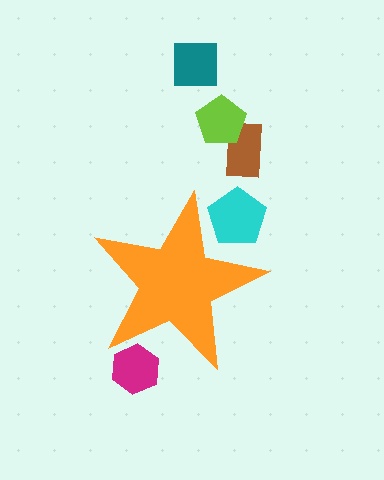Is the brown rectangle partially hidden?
No, the brown rectangle is fully visible.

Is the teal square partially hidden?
No, the teal square is fully visible.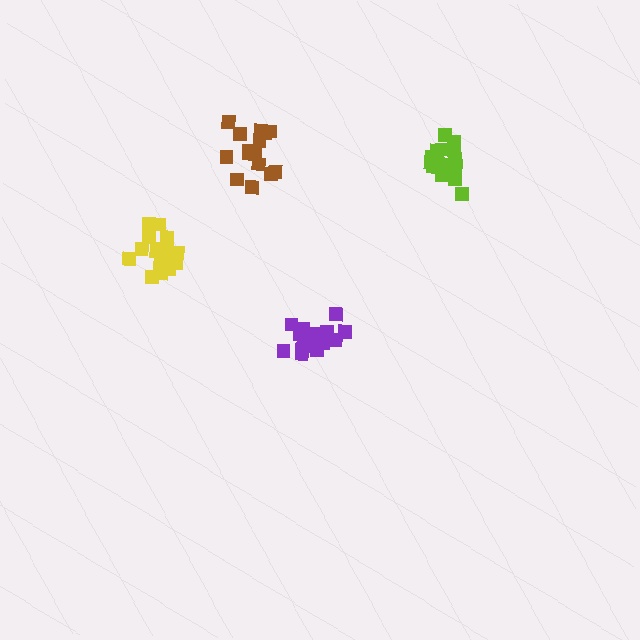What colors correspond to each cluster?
The clusters are colored: yellow, brown, purple, lime.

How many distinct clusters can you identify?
There are 4 distinct clusters.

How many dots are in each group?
Group 1: 17 dots, Group 2: 16 dots, Group 3: 16 dots, Group 4: 16 dots (65 total).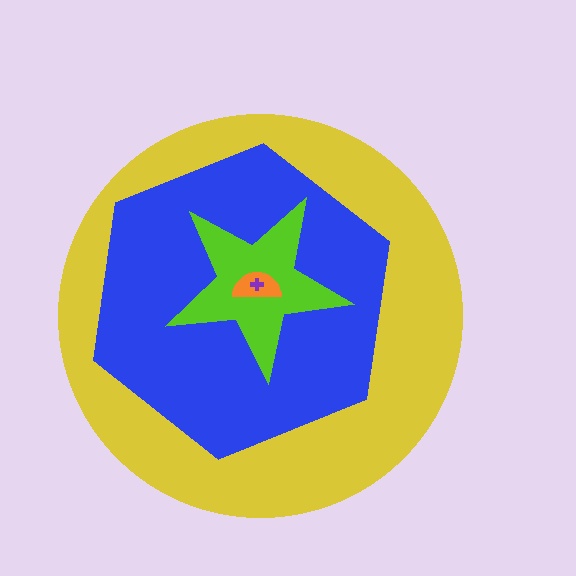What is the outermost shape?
The yellow circle.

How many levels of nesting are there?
5.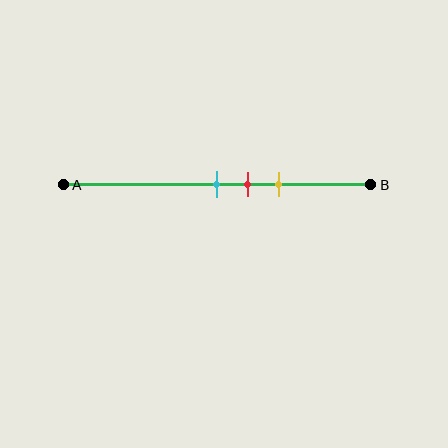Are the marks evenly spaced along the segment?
Yes, the marks are approximately evenly spaced.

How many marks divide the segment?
There are 3 marks dividing the segment.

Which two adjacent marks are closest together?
The cyan and red marks are the closest adjacent pair.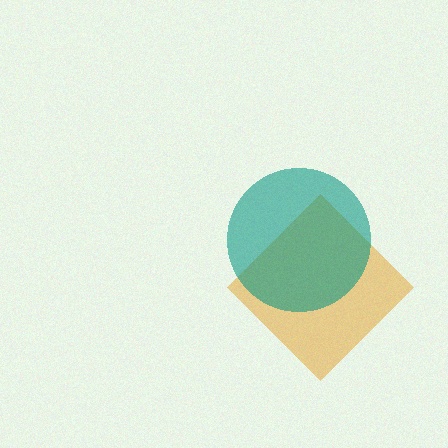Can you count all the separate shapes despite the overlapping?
Yes, there are 2 separate shapes.